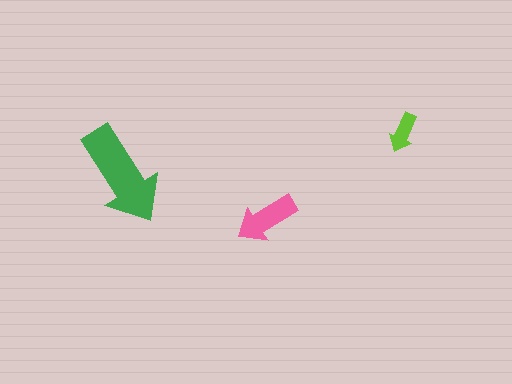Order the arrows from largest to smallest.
the green one, the pink one, the lime one.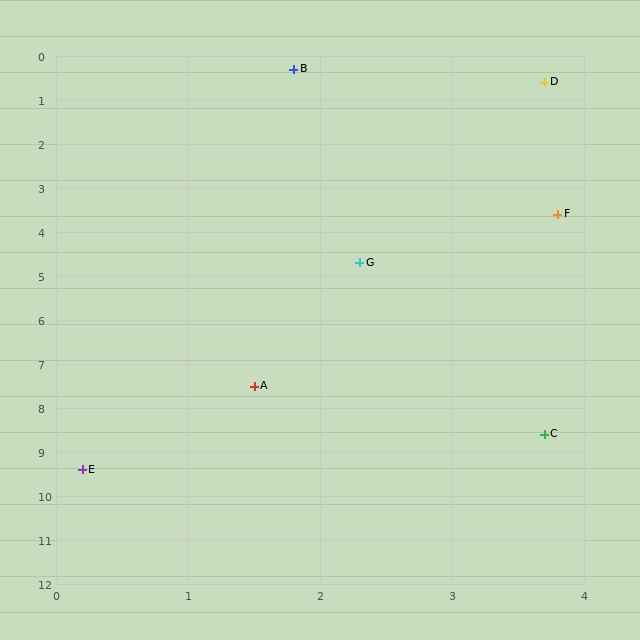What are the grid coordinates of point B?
Point B is at approximately (1.8, 0.3).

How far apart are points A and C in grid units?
Points A and C are about 2.5 grid units apart.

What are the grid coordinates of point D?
Point D is at approximately (3.7, 0.6).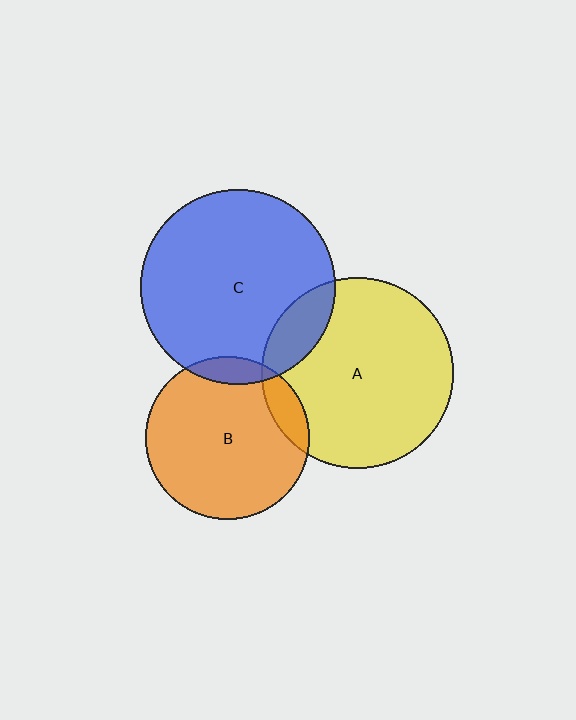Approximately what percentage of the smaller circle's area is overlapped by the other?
Approximately 10%.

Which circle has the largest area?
Circle C (blue).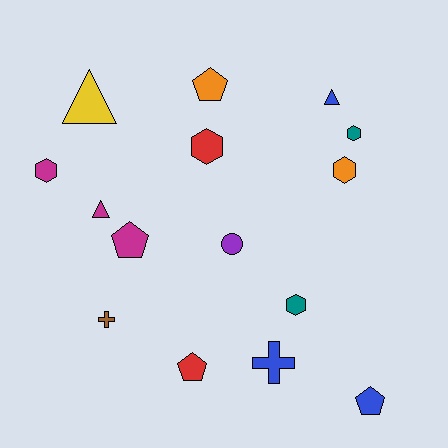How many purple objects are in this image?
There is 1 purple object.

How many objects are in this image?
There are 15 objects.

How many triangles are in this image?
There are 3 triangles.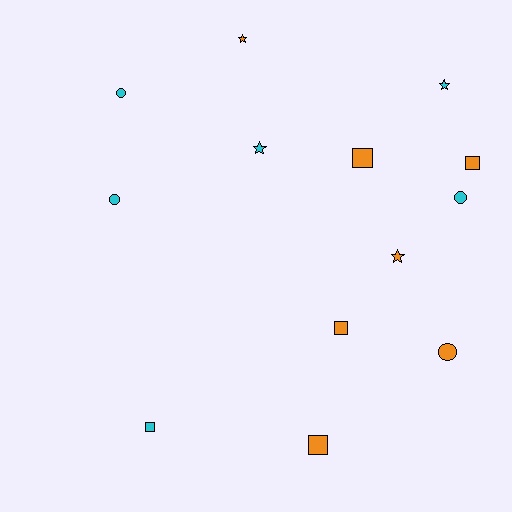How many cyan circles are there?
There are 3 cyan circles.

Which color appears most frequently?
Orange, with 7 objects.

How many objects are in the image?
There are 13 objects.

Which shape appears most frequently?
Square, with 5 objects.